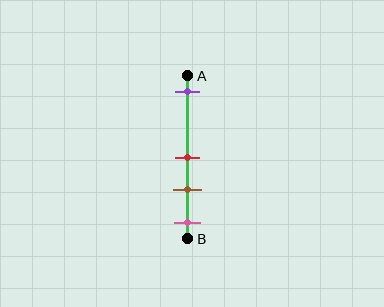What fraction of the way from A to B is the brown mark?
The brown mark is approximately 70% (0.7) of the way from A to B.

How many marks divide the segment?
There are 4 marks dividing the segment.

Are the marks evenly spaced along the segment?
No, the marks are not evenly spaced.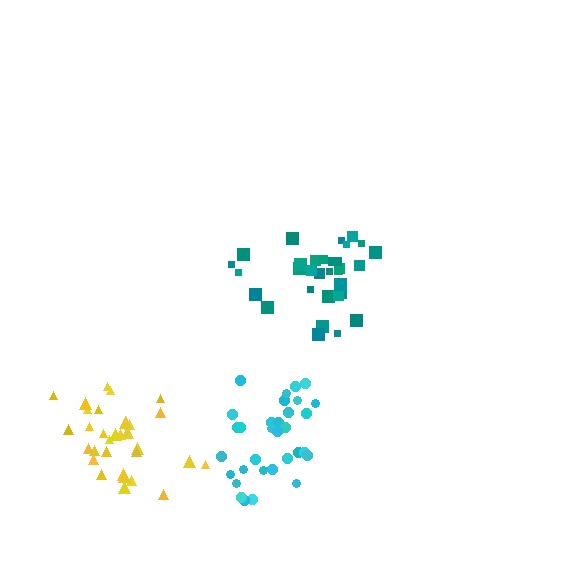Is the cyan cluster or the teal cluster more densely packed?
Teal.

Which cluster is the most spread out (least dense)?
Cyan.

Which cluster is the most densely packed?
Yellow.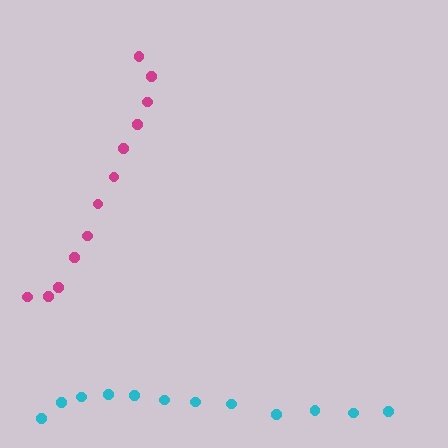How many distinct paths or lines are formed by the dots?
There are 2 distinct paths.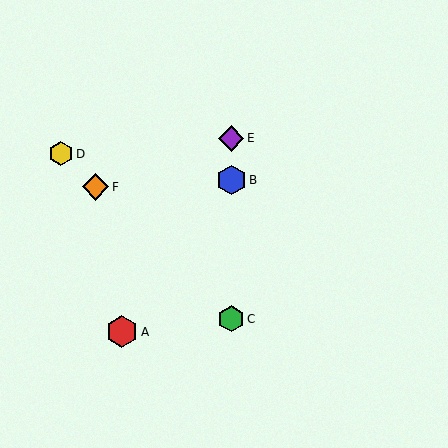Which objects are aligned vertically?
Objects B, C, E are aligned vertically.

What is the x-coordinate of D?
Object D is at x≈61.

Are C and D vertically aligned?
No, C is at x≈231 and D is at x≈61.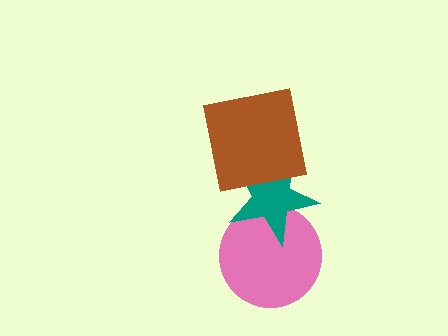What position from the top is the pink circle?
The pink circle is 3rd from the top.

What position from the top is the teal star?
The teal star is 2nd from the top.